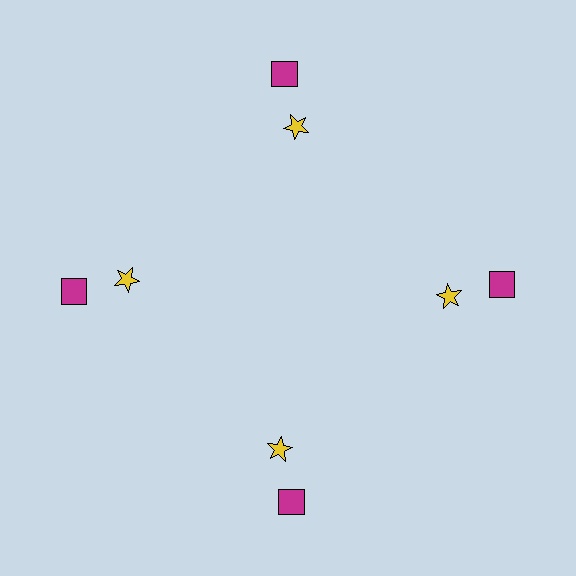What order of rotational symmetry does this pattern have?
This pattern has 4-fold rotational symmetry.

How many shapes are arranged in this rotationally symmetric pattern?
There are 8 shapes, arranged in 4 groups of 2.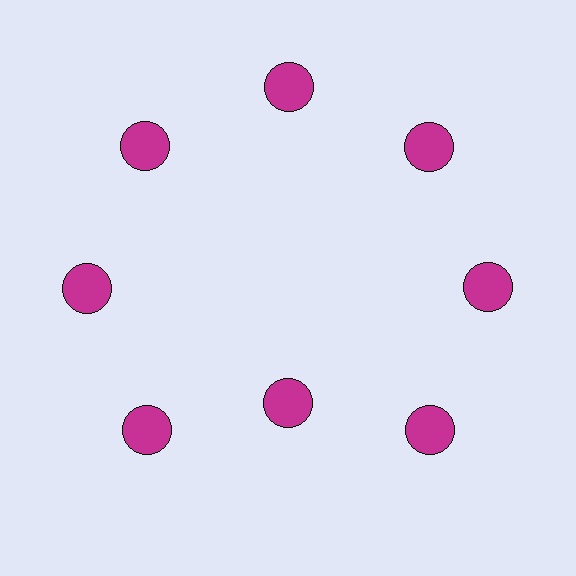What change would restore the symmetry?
The symmetry would be restored by moving it outward, back onto the ring so that all 8 circles sit at equal angles and equal distance from the center.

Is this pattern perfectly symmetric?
No. The 8 magenta circles are arranged in a ring, but one element near the 6 o'clock position is pulled inward toward the center, breaking the 8-fold rotational symmetry.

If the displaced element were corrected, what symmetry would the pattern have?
It would have 8-fold rotational symmetry — the pattern would map onto itself every 45 degrees.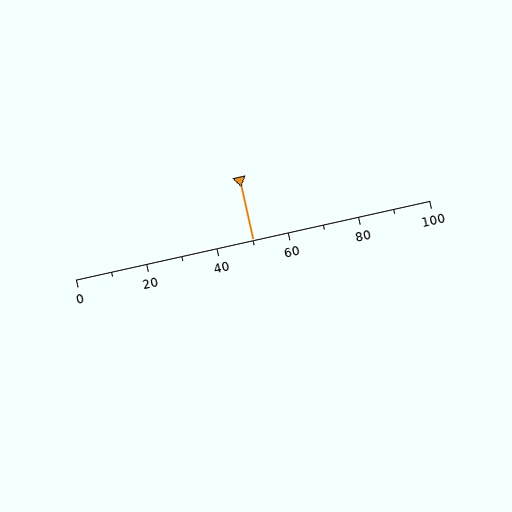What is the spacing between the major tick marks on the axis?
The major ticks are spaced 20 apart.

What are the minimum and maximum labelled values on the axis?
The axis runs from 0 to 100.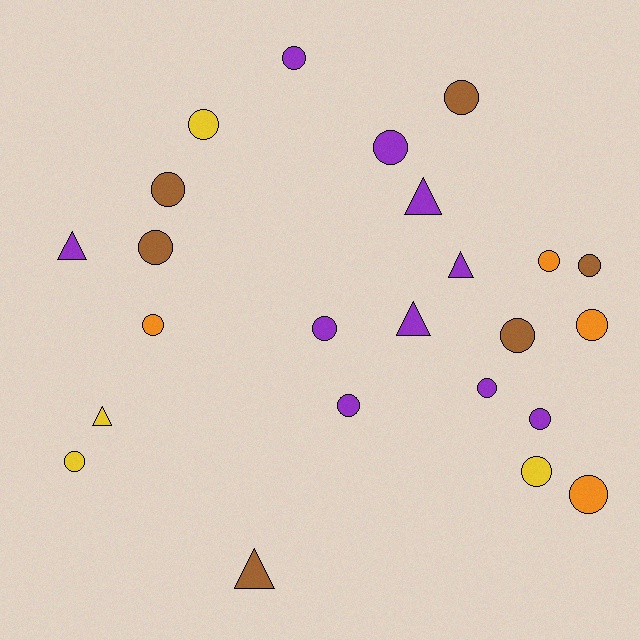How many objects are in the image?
There are 24 objects.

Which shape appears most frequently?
Circle, with 18 objects.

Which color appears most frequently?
Purple, with 10 objects.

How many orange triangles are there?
There are no orange triangles.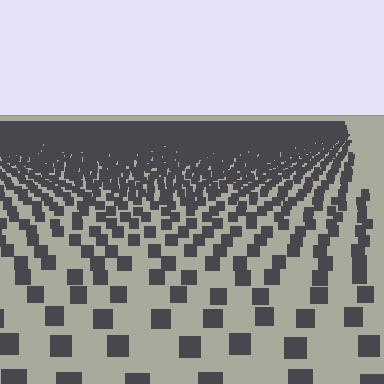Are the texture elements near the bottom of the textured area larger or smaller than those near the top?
Larger. Near the bottom, elements are closer to the viewer and appear at a bigger on-screen size.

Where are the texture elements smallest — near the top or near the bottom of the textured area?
Near the top.